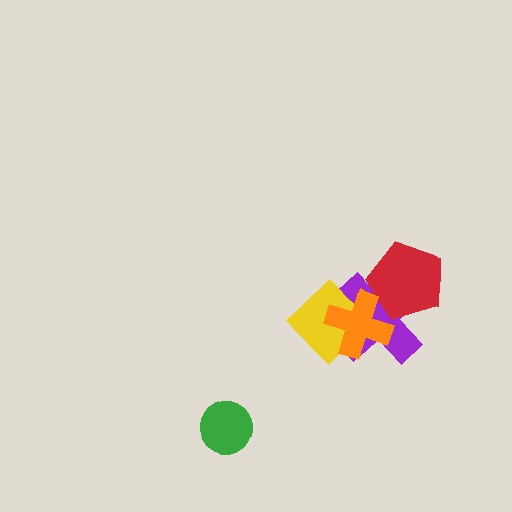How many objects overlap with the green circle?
0 objects overlap with the green circle.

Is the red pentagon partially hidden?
Yes, it is partially covered by another shape.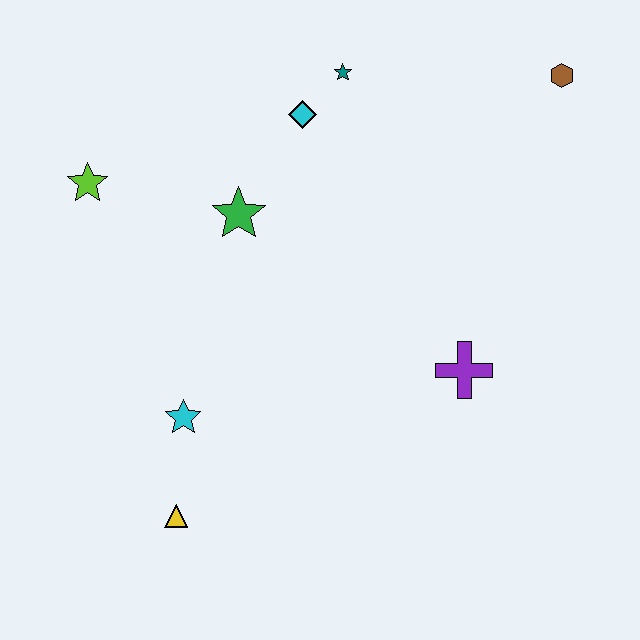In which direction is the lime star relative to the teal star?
The lime star is to the left of the teal star.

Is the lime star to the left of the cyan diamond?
Yes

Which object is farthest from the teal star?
The yellow triangle is farthest from the teal star.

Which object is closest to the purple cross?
The green star is closest to the purple cross.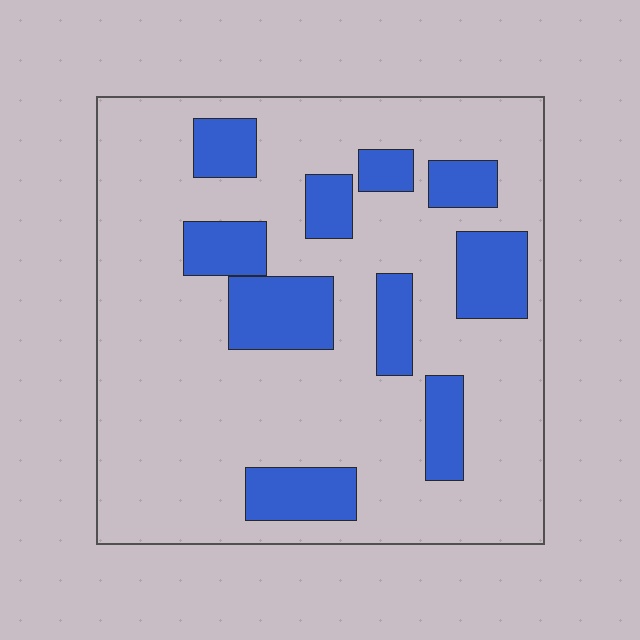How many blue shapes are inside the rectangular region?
10.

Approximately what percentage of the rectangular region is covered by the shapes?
Approximately 25%.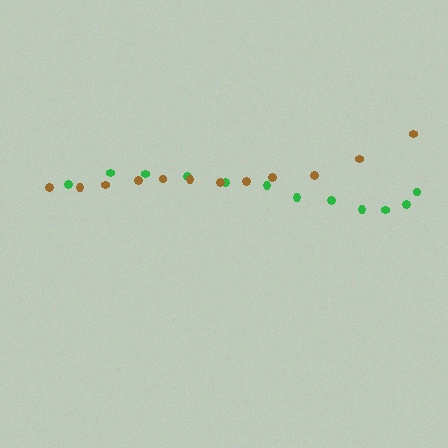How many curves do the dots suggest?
There are 2 distinct paths.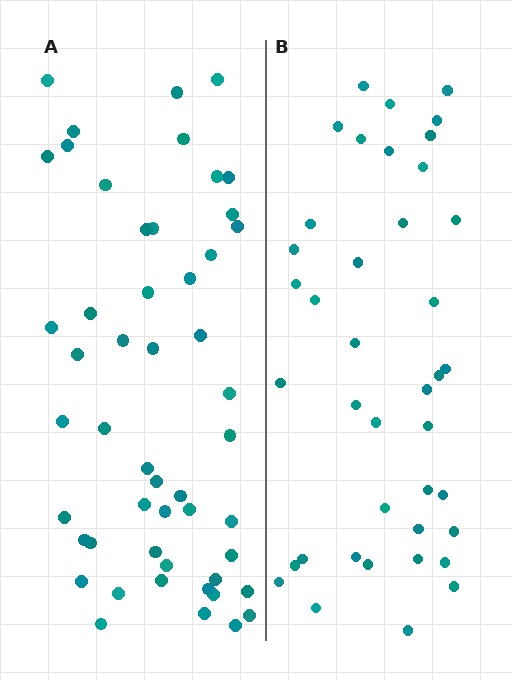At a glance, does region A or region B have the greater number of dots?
Region A (the left region) has more dots.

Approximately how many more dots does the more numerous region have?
Region A has roughly 12 or so more dots than region B.